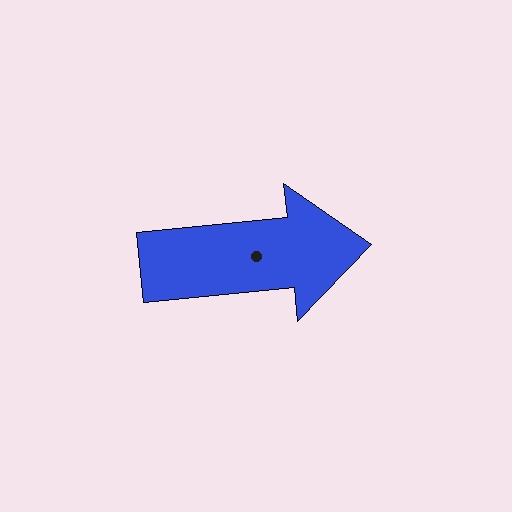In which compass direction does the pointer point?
East.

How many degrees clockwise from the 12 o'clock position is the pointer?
Approximately 84 degrees.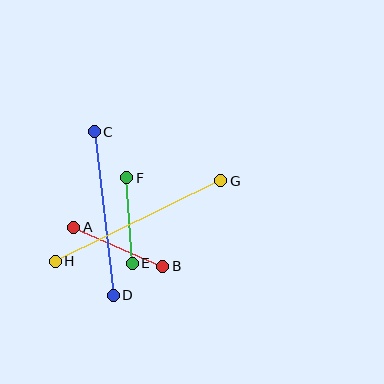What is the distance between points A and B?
The distance is approximately 97 pixels.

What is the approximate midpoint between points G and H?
The midpoint is at approximately (138, 221) pixels.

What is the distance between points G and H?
The distance is approximately 184 pixels.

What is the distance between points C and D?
The distance is approximately 164 pixels.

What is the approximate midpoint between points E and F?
The midpoint is at approximately (130, 221) pixels.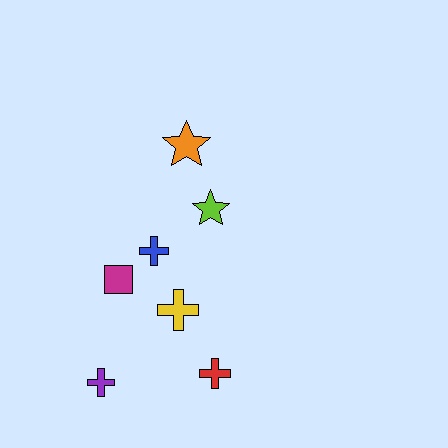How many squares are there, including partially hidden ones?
There is 1 square.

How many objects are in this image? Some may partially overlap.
There are 7 objects.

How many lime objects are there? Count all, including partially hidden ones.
There is 1 lime object.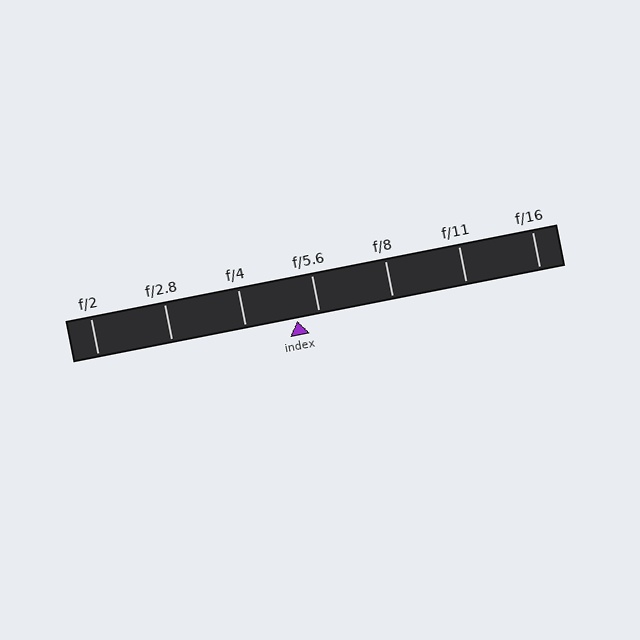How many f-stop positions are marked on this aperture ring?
There are 7 f-stop positions marked.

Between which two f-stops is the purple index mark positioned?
The index mark is between f/4 and f/5.6.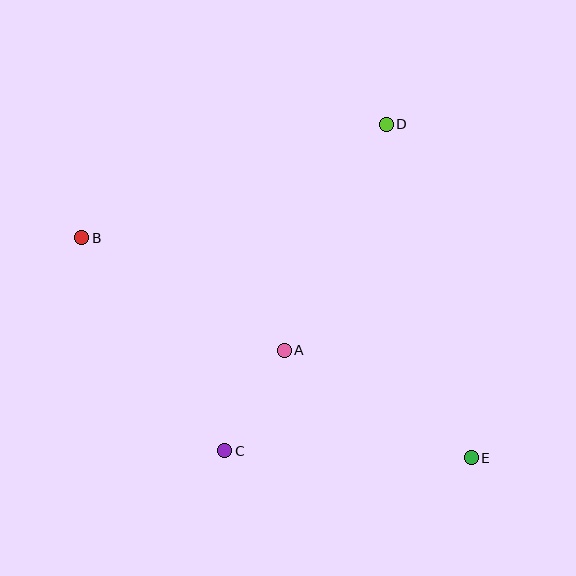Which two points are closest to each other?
Points A and C are closest to each other.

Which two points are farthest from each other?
Points B and E are farthest from each other.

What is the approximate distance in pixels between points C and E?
The distance between C and E is approximately 246 pixels.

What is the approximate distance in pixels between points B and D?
The distance between B and D is approximately 325 pixels.